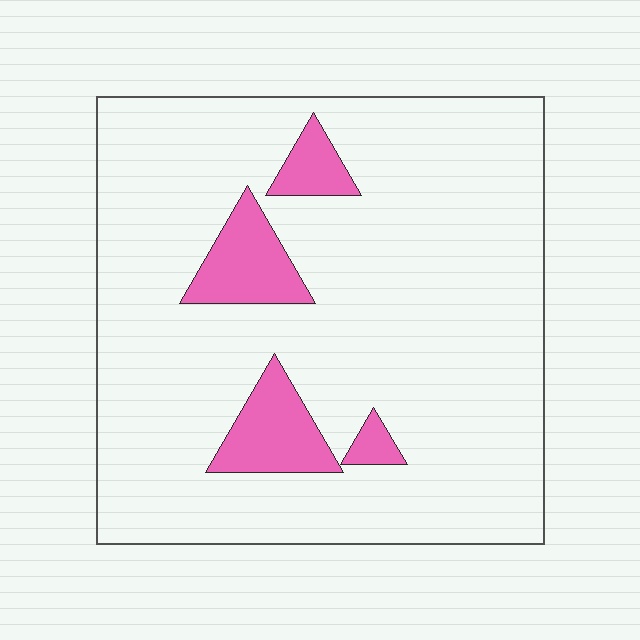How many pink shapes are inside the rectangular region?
4.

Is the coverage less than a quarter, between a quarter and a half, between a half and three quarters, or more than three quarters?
Less than a quarter.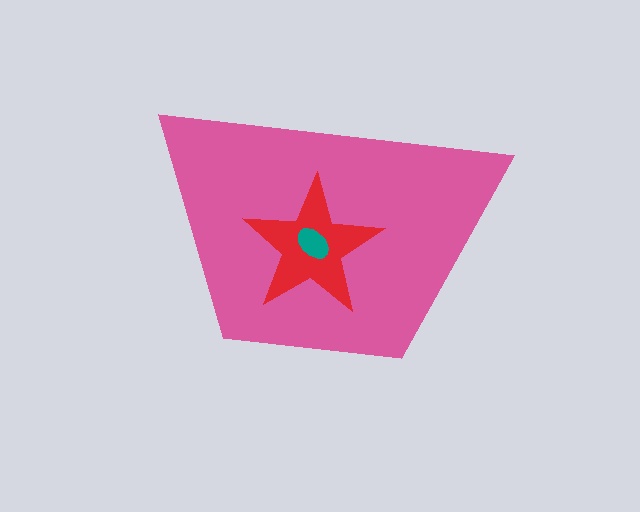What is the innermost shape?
The teal ellipse.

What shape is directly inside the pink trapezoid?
The red star.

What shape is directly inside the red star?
The teal ellipse.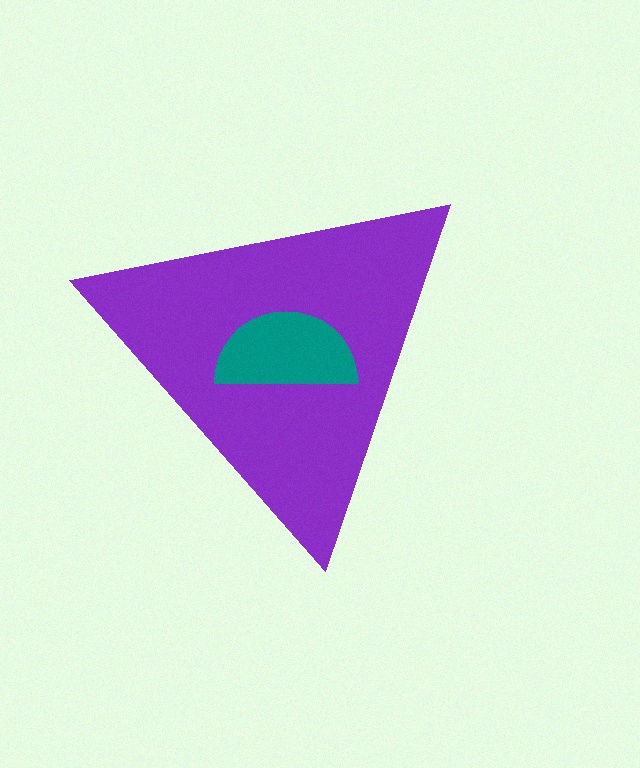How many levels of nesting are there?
2.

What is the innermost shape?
The teal semicircle.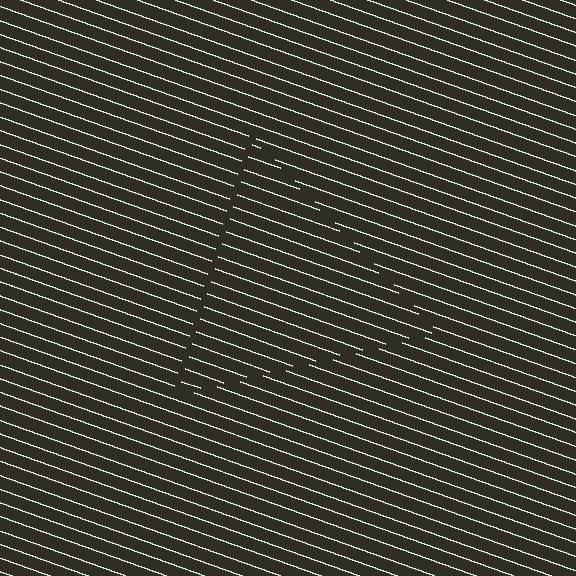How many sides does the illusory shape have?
3 sides — the line-ends trace a triangle.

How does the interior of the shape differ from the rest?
The interior of the shape contains the same grating, shifted by half a period — the contour is defined by the phase discontinuity where line-ends from the inner and outer gratings abut.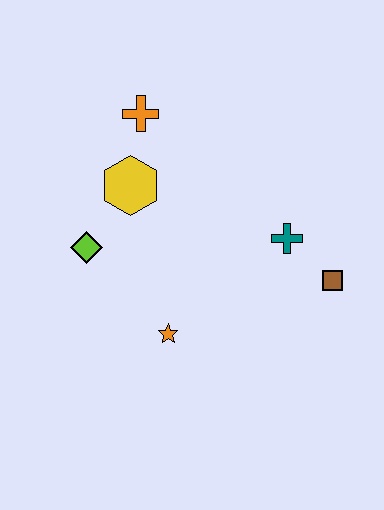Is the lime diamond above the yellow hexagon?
No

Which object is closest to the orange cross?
The yellow hexagon is closest to the orange cross.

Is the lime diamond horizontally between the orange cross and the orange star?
No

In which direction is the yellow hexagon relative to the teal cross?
The yellow hexagon is to the left of the teal cross.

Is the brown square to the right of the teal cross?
Yes